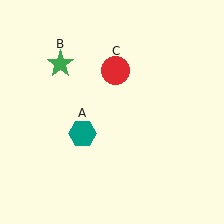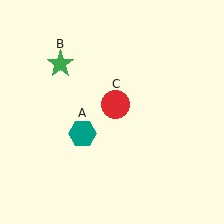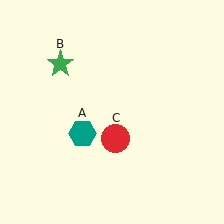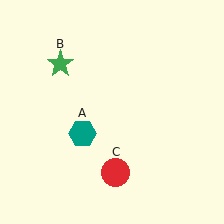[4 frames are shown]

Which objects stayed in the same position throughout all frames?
Teal hexagon (object A) and green star (object B) remained stationary.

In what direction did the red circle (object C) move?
The red circle (object C) moved down.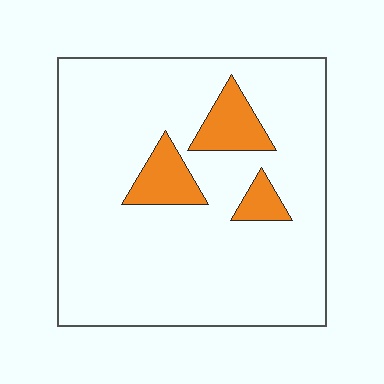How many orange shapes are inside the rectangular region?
3.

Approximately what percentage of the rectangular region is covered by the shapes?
Approximately 10%.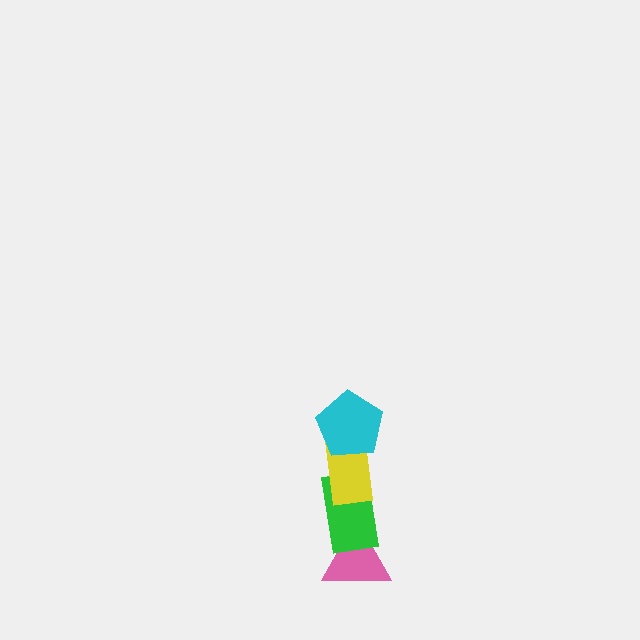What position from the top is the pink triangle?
The pink triangle is 4th from the top.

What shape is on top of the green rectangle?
The yellow rectangle is on top of the green rectangle.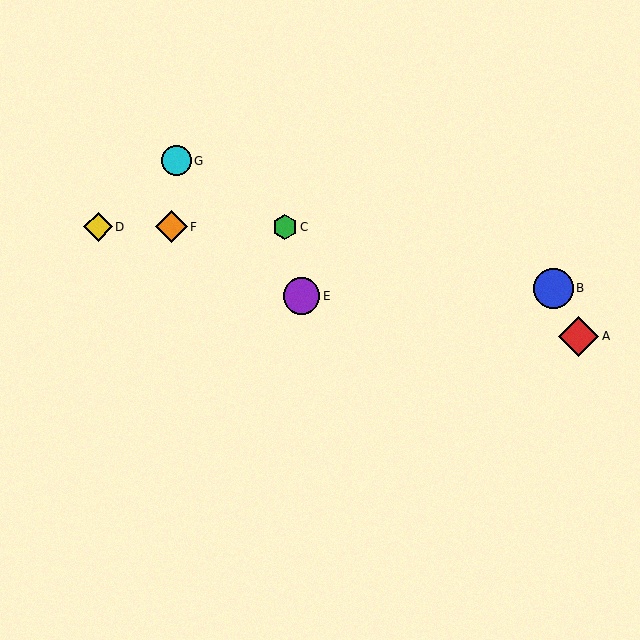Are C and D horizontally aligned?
Yes, both are at y≈227.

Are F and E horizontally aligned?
No, F is at y≈227 and E is at y≈296.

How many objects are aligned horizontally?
3 objects (C, D, F) are aligned horizontally.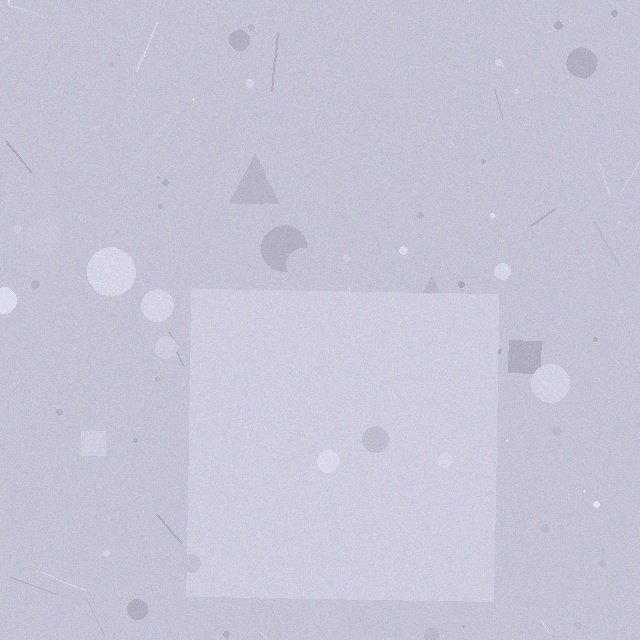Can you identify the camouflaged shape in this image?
The camouflaged shape is a square.